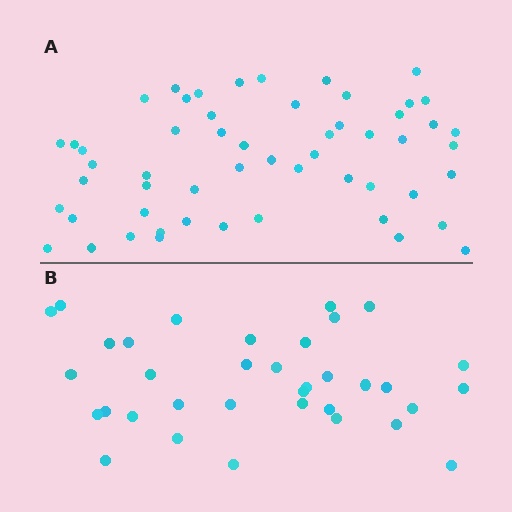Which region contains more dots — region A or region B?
Region A (the top region) has more dots.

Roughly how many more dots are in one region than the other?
Region A has approximately 20 more dots than region B.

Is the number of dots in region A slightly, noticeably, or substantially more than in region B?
Region A has substantially more. The ratio is roughly 1.6 to 1.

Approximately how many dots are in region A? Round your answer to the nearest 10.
About 60 dots. (The exact count is 55, which rounds to 60.)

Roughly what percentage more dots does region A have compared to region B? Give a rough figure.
About 55% more.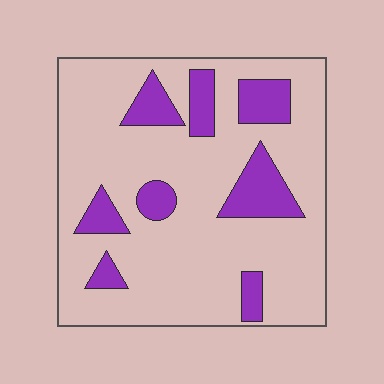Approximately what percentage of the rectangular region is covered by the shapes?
Approximately 20%.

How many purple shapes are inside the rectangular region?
8.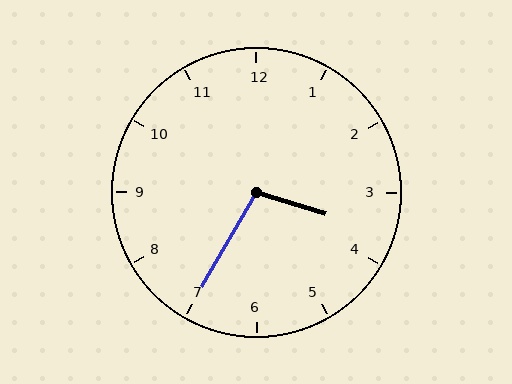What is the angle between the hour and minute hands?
Approximately 102 degrees.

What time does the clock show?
3:35.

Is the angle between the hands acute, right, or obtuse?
It is obtuse.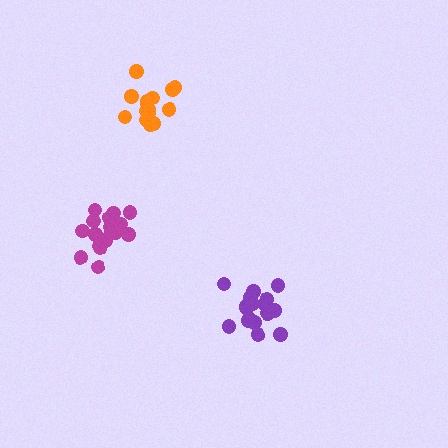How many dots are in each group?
Group 1: 17 dots, Group 2: 14 dots, Group 3: 17 dots (48 total).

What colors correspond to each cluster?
The clusters are colored: purple, orange, magenta.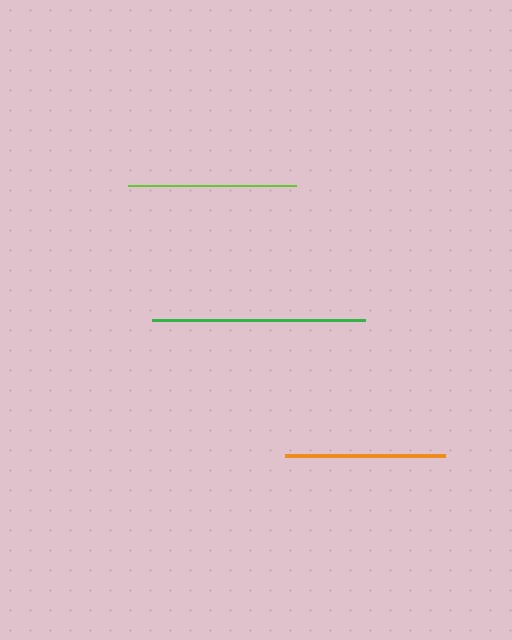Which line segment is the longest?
The green line is the longest at approximately 212 pixels.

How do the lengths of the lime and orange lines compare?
The lime and orange lines are approximately the same length.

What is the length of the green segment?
The green segment is approximately 212 pixels long.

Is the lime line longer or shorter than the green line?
The green line is longer than the lime line.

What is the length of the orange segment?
The orange segment is approximately 160 pixels long.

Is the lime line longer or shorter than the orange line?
The lime line is longer than the orange line.